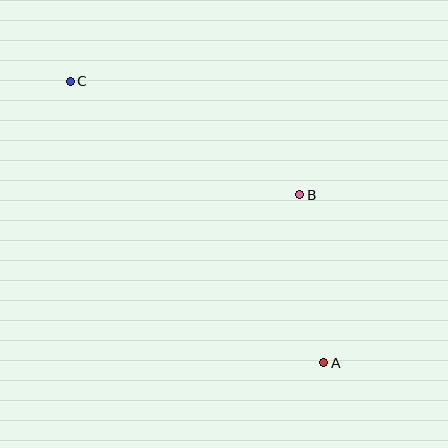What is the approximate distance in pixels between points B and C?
The distance between B and C is approximately 256 pixels.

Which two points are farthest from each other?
Points A and C are farthest from each other.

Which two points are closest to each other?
Points A and B are closest to each other.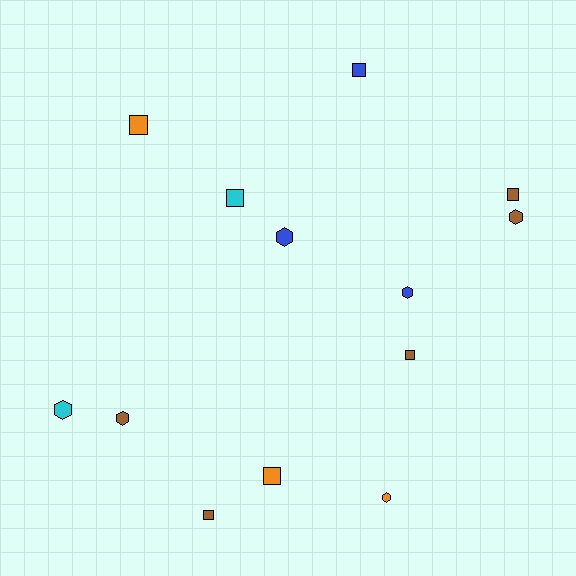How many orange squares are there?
There are 2 orange squares.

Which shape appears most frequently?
Square, with 7 objects.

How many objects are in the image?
There are 13 objects.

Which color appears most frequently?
Brown, with 5 objects.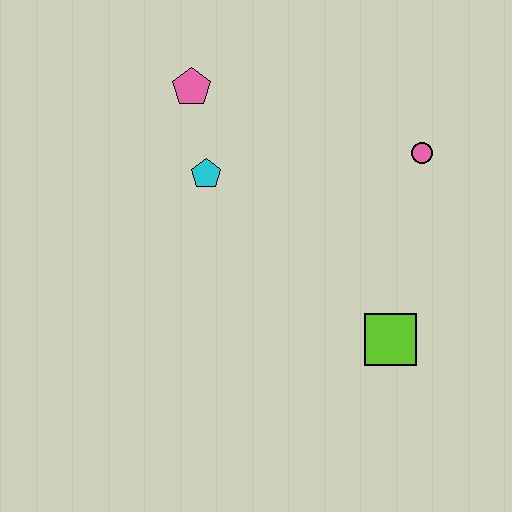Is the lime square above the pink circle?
No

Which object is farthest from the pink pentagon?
The lime square is farthest from the pink pentagon.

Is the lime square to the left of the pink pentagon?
No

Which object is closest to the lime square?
The pink circle is closest to the lime square.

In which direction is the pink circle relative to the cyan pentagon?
The pink circle is to the right of the cyan pentagon.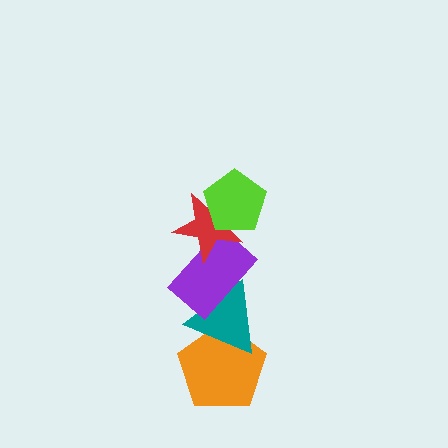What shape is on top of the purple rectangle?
The red star is on top of the purple rectangle.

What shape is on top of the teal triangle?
The purple rectangle is on top of the teal triangle.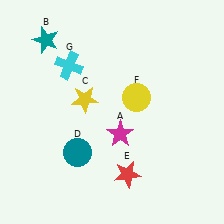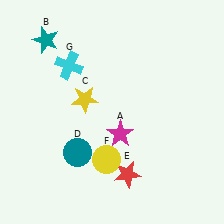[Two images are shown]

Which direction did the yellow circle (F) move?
The yellow circle (F) moved down.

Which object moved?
The yellow circle (F) moved down.